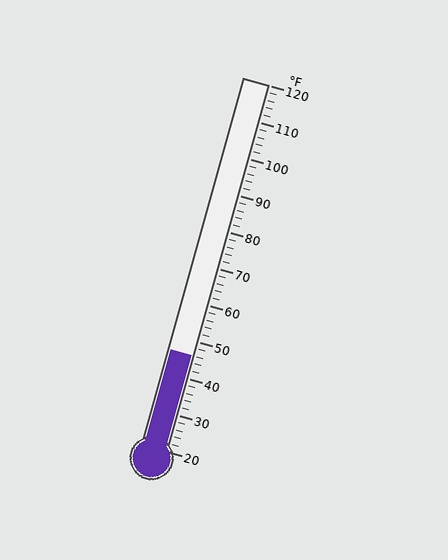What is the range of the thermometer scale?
The thermometer scale ranges from 20°F to 120°F.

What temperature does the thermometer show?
The thermometer shows approximately 46°F.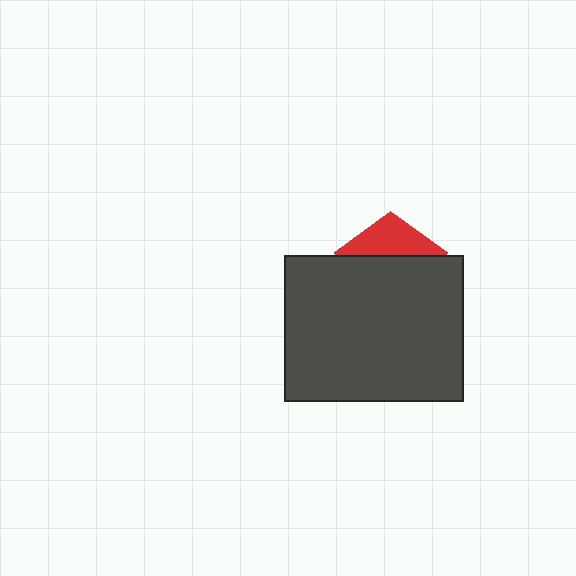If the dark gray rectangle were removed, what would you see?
You would see the complete red pentagon.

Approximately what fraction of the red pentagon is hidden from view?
Roughly 68% of the red pentagon is hidden behind the dark gray rectangle.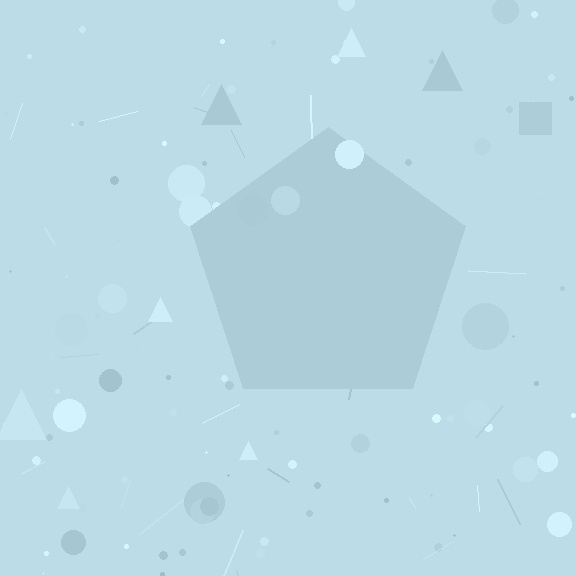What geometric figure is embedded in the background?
A pentagon is embedded in the background.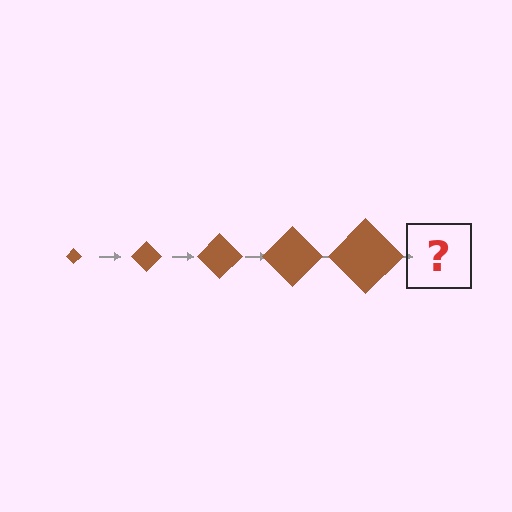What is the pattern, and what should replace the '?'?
The pattern is that the diamond gets progressively larger each step. The '?' should be a brown diamond, larger than the previous one.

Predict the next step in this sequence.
The next step is a brown diamond, larger than the previous one.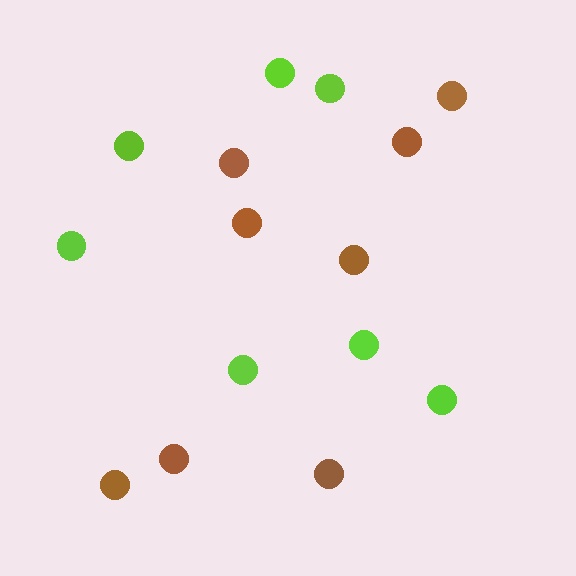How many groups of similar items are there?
There are 2 groups: one group of brown circles (8) and one group of lime circles (7).